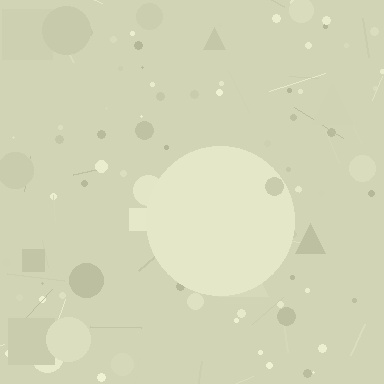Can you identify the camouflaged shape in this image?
The camouflaged shape is a circle.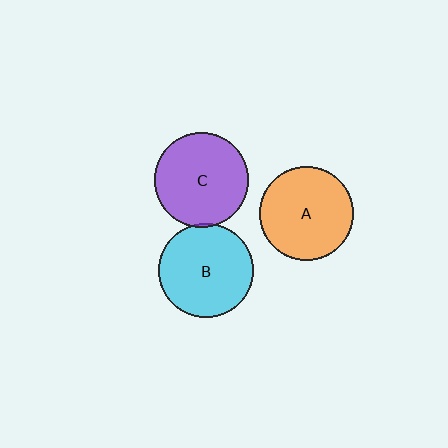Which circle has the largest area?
Circle C (purple).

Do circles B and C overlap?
Yes.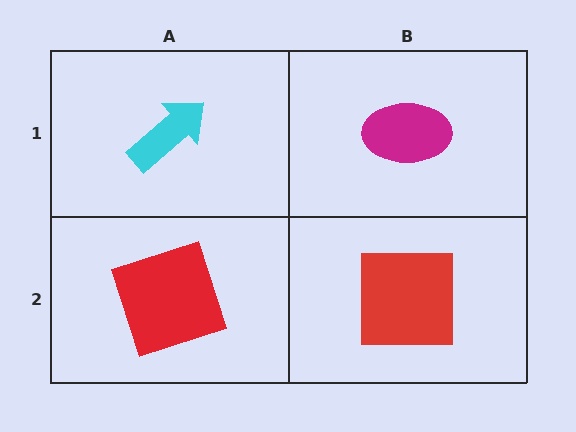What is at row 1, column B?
A magenta ellipse.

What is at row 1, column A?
A cyan arrow.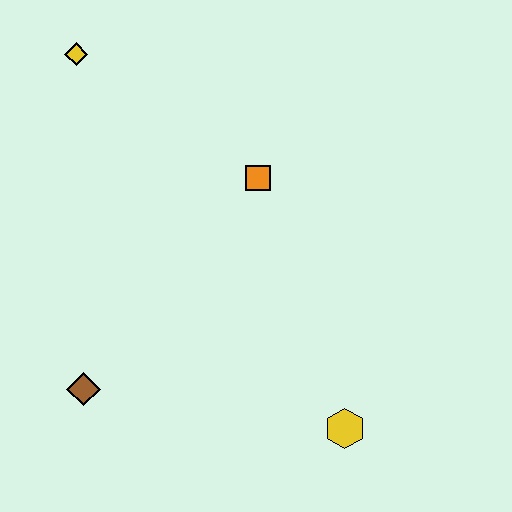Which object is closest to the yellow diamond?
The orange square is closest to the yellow diamond.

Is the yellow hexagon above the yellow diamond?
No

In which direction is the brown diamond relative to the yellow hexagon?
The brown diamond is to the left of the yellow hexagon.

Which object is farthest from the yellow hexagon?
The yellow diamond is farthest from the yellow hexagon.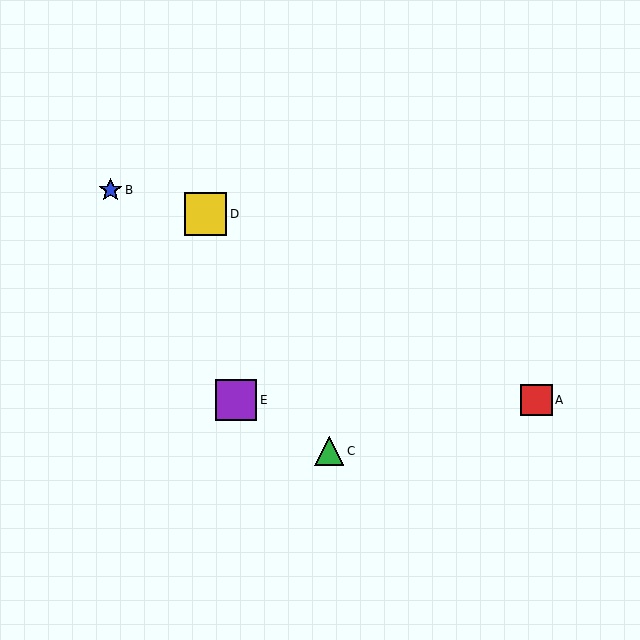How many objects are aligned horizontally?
2 objects (A, E) are aligned horizontally.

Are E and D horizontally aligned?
No, E is at y≈400 and D is at y≈214.